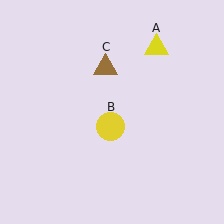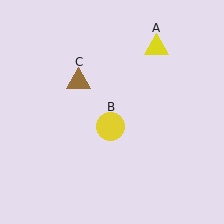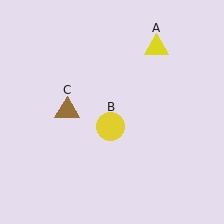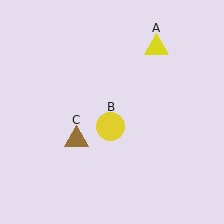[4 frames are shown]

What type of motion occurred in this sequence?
The brown triangle (object C) rotated counterclockwise around the center of the scene.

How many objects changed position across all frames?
1 object changed position: brown triangle (object C).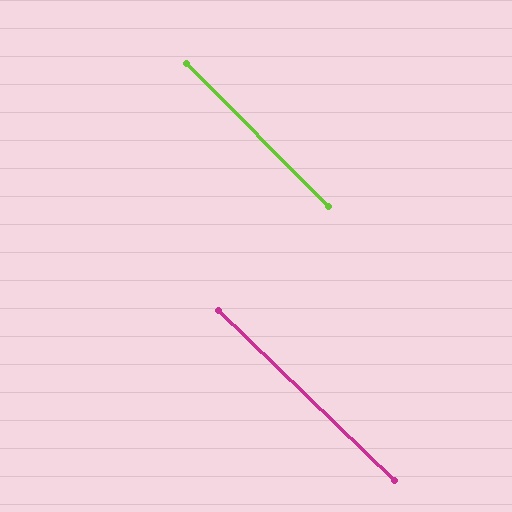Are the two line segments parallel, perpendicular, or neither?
Parallel — their directions differ by only 1.3°.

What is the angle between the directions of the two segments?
Approximately 1 degree.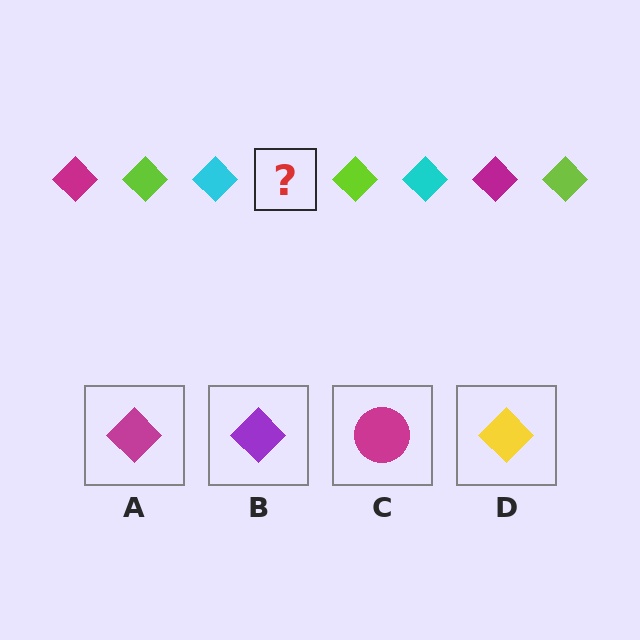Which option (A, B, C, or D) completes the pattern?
A.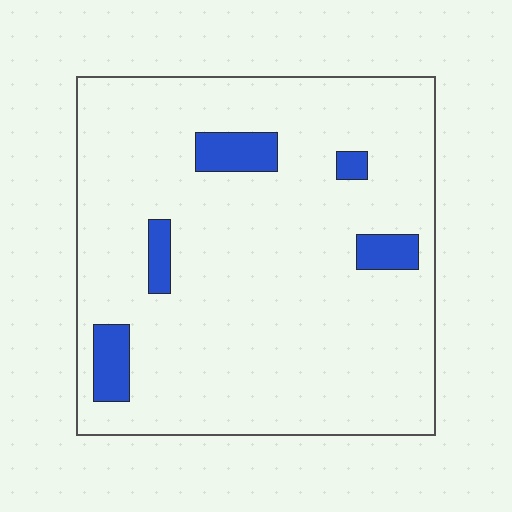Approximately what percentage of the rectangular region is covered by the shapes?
Approximately 10%.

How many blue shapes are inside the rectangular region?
5.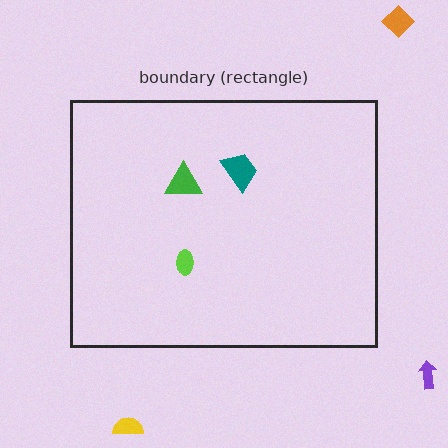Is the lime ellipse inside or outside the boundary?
Inside.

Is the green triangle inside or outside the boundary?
Inside.